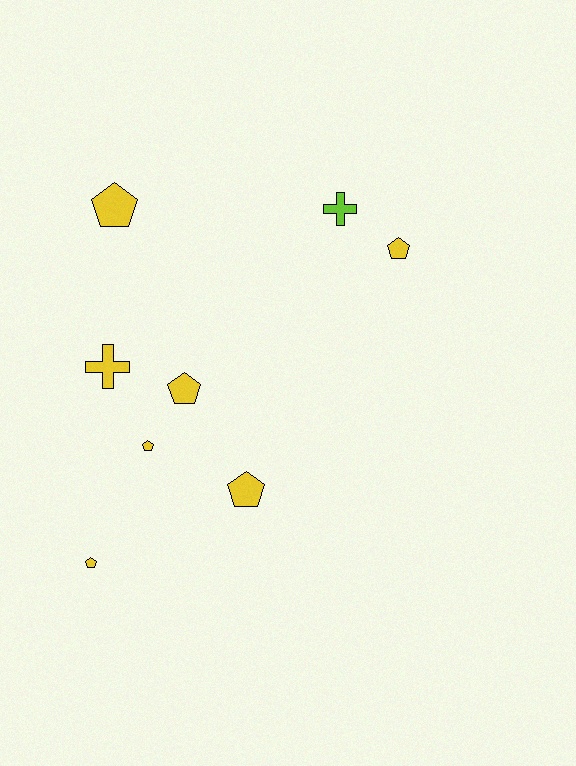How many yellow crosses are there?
There is 1 yellow cross.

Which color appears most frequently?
Yellow, with 7 objects.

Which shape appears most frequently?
Pentagon, with 6 objects.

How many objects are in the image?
There are 8 objects.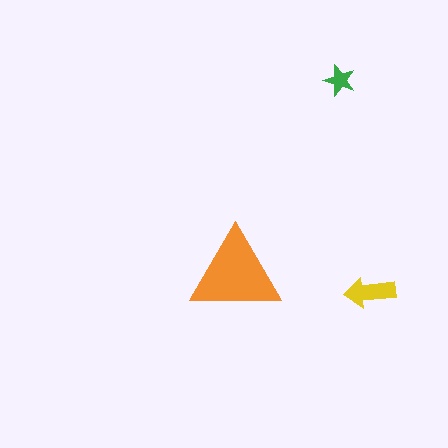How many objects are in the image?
There are 3 objects in the image.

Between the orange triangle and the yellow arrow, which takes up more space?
The orange triangle.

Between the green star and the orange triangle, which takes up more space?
The orange triangle.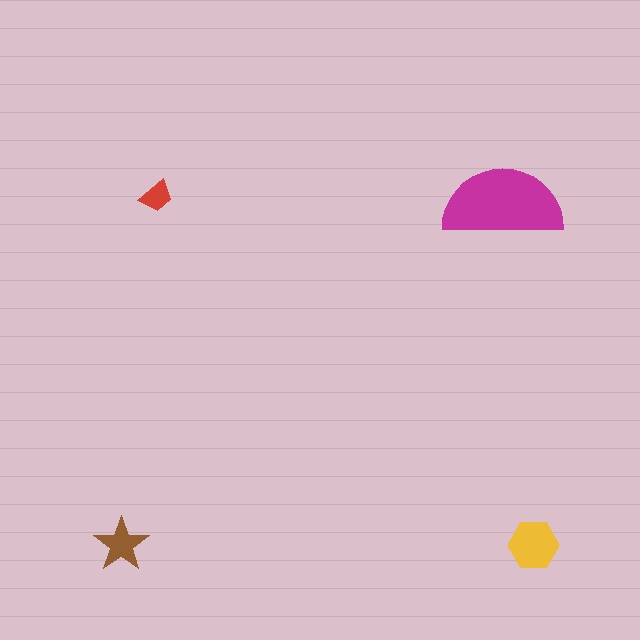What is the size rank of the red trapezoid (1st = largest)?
4th.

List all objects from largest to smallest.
The magenta semicircle, the yellow hexagon, the brown star, the red trapezoid.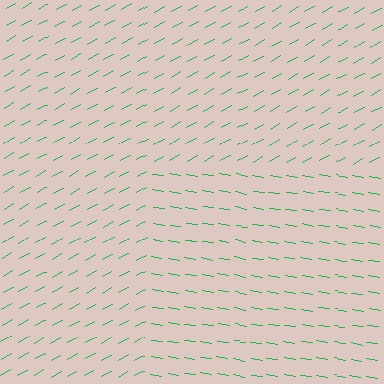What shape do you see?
I see a rectangle.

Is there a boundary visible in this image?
Yes, there is a texture boundary formed by a change in line orientation.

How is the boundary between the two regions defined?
The boundary is defined purely by a change in line orientation (approximately 38 degrees difference). All lines are the same color and thickness.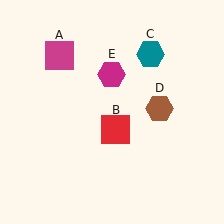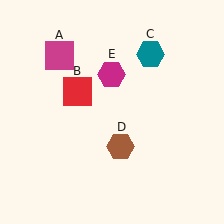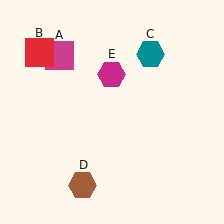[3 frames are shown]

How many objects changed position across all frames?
2 objects changed position: red square (object B), brown hexagon (object D).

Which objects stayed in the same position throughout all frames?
Magenta square (object A) and teal hexagon (object C) and magenta hexagon (object E) remained stationary.